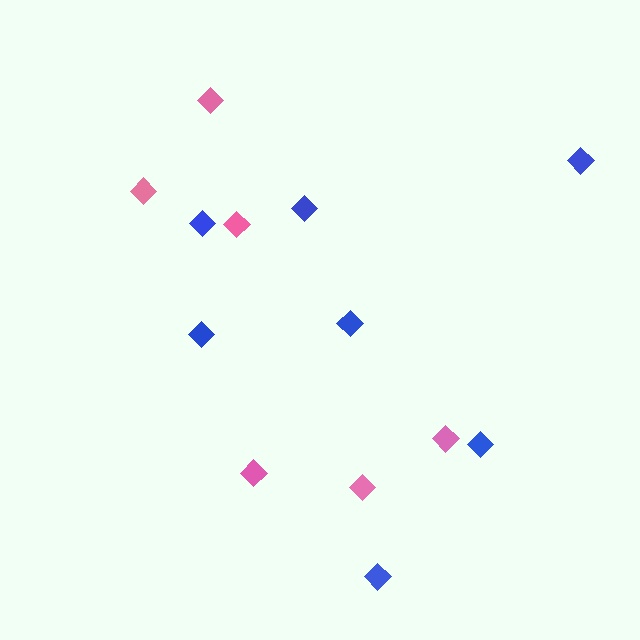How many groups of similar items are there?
There are 2 groups: one group of pink diamonds (6) and one group of blue diamonds (7).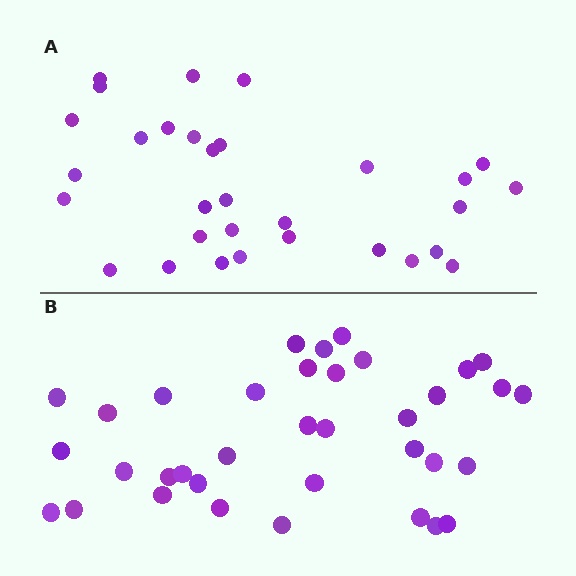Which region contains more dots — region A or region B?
Region B (the bottom region) has more dots.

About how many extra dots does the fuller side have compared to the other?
Region B has about 5 more dots than region A.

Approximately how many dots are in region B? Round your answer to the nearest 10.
About 40 dots. (The exact count is 36, which rounds to 40.)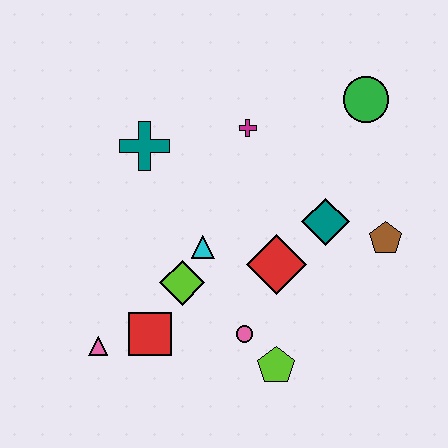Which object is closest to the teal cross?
The magenta cross is closest to the teal cross.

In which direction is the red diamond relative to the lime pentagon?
The red diamond is above the lime pentagon.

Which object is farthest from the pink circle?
The green circle is farthest from the pink circle.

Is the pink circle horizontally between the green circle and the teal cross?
Yes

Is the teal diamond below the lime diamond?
No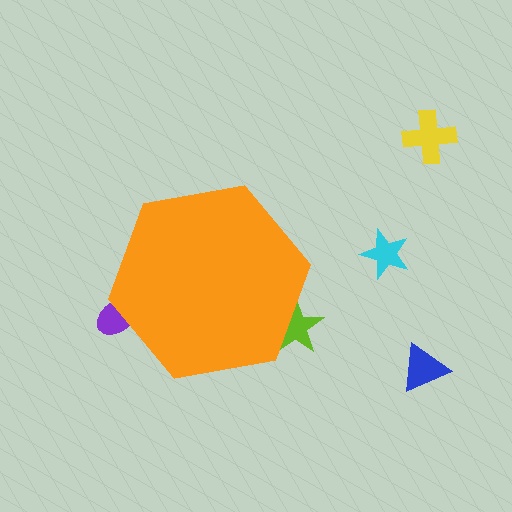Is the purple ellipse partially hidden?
Yes, the purple ellipse is partially hidden behind the orange hexagon.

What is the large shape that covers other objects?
An orange hexagon.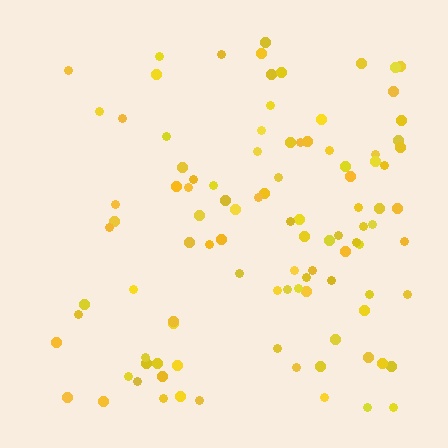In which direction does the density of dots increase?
From left to right, with the right side densest.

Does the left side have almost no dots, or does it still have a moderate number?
Still a moderate number, just noticeably fewer than the right.